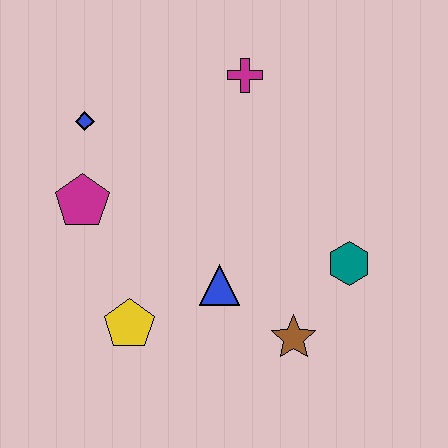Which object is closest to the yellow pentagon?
The blue triangle is closest to the yellow pentagon.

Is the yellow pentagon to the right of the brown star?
No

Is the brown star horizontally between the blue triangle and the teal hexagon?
Yes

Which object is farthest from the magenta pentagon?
The teal hexagon is farthest from the magenta pentagon.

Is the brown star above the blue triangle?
No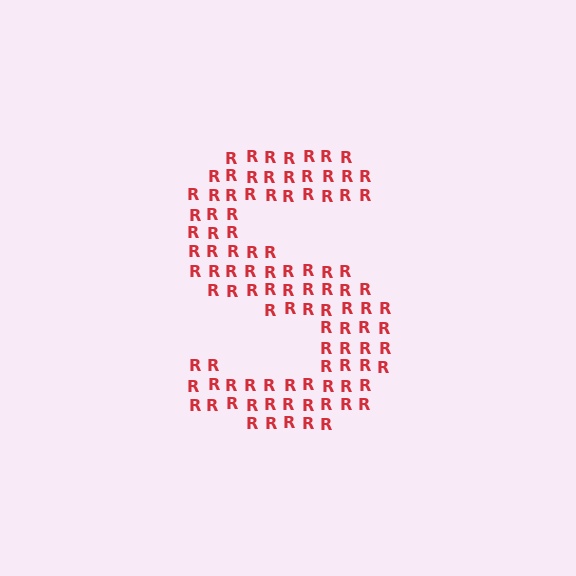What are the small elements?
The small elements are letter R's.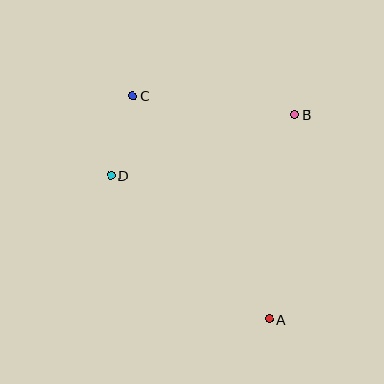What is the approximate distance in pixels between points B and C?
The distance between B and C is approximately 164 pixels.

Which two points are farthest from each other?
Points A and C are farthest from each other.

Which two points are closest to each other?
Points C and D are closest to each other.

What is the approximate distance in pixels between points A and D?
The distance between A and D is approximately 214 pixels.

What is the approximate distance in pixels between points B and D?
The distance between B and D is approximately 194 pixels.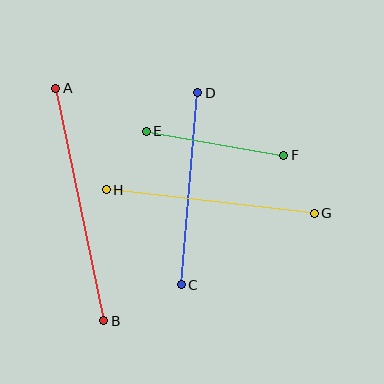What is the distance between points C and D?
The distance is approximately 193 pixels.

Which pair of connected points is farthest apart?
Points A and B are farthest apart.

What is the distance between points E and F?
The distance is approximately 140 pixels.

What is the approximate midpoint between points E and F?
The midpoint is at approximately (215, 143) pixels.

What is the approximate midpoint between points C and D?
The midpoint is at approximately (190, 189) pixels.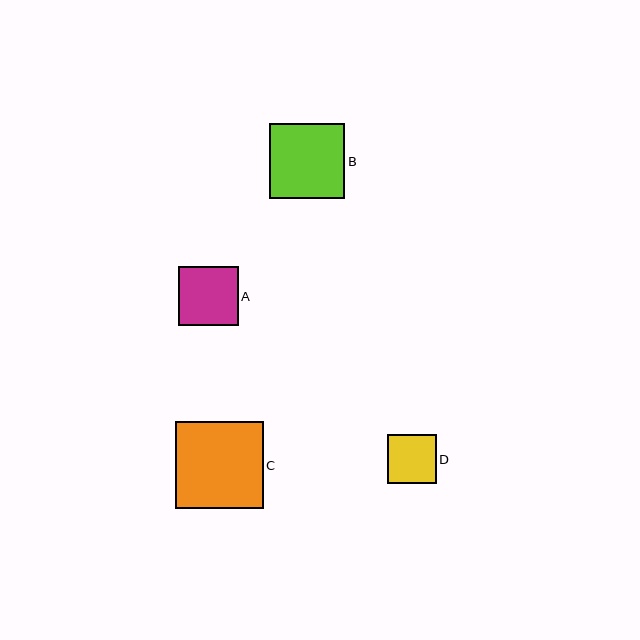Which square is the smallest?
Square D is the smallest with a size of approximately 49 pixels.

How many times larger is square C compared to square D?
Square C is approximately 1.8 times the size of square D.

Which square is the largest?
Square C is the largest with a size of approximately 87 pixels.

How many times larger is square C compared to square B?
Square C is approximately 1.2 times the size of square B.